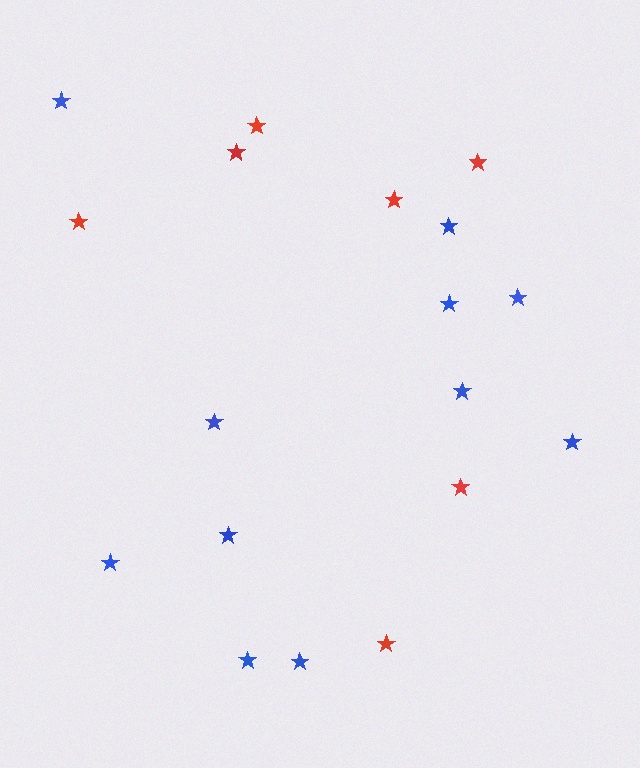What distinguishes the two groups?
There are 2 groups: one group of red stars (7) and one group of blue stars (11).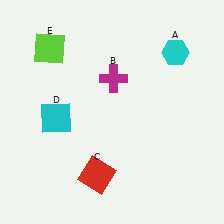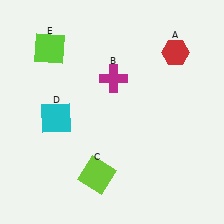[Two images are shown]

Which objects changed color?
A changed from cyan to red. C changed from red to lime.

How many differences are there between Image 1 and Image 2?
There are 2 differences between the two images.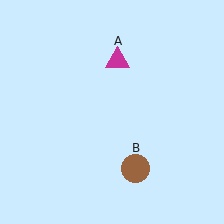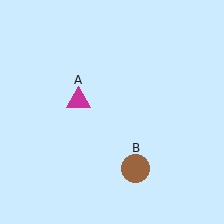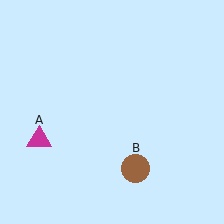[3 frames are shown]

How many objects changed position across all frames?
1 object changed position: magenta triangle (object A).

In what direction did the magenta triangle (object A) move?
The magenta triangle (object A) moved down and to the left.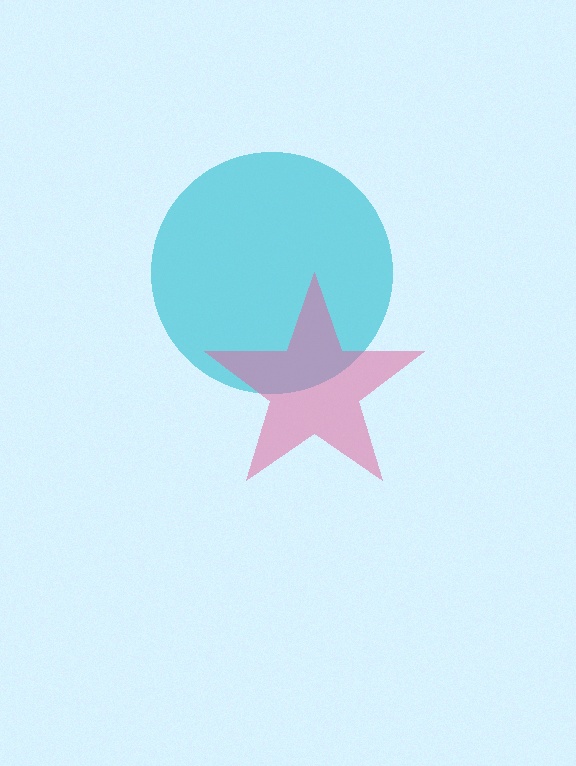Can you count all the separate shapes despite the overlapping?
Yes, there are 2 separate shapes.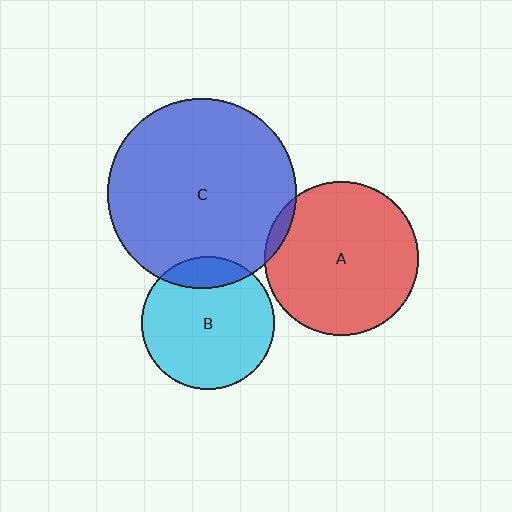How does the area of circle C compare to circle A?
Approximately 1.5 times.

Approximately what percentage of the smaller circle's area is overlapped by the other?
Approximately 15%.